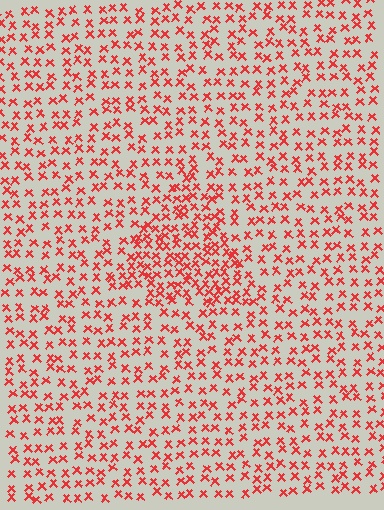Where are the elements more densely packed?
The elements are more densely packed inside the triangle boundary.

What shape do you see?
I see a triangle.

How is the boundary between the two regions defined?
The boundary is defined by a change in element density (approximately 1.8x ratio). All elements are the same color, size, and shape.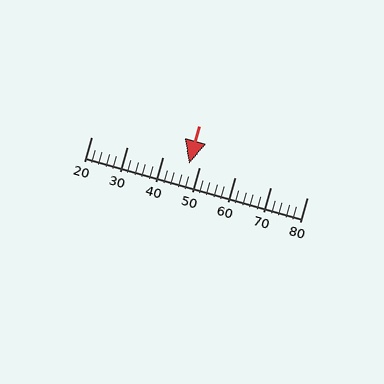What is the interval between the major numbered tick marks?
The major tick marks are spaced 10 units apart.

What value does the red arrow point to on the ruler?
The red arrow points to approximately 47.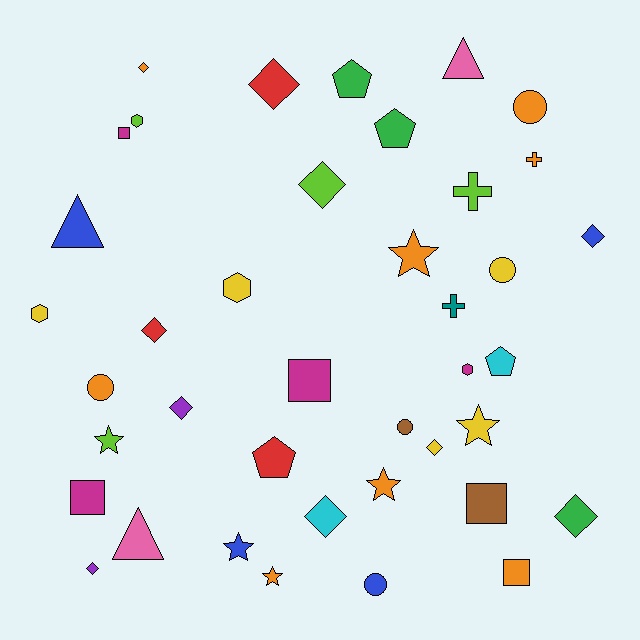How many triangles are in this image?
There are 3 triangles.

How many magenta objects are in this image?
There are 4 magenta objects.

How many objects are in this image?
There are 40 objects.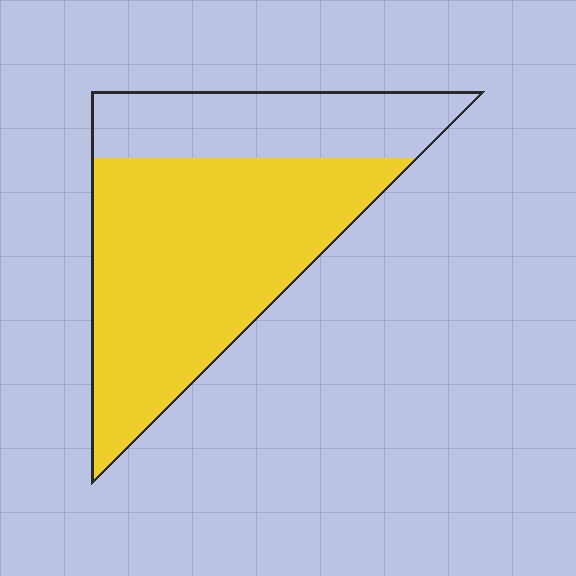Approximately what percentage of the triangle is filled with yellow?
Approximately 70%.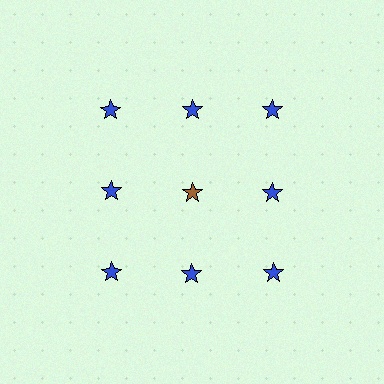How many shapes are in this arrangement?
There are 9 shapes arranged in a grid pattern.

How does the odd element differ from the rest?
It has a different color: brown instead of blue.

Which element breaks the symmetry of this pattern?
The brown star in the second row, second from left column breaks the symmetry. All other shapes are blue stars.